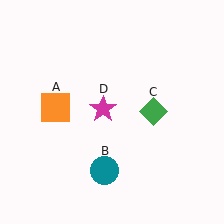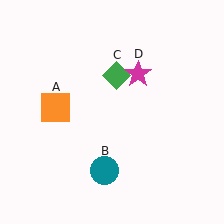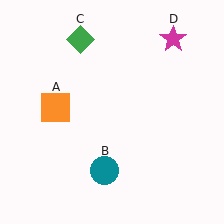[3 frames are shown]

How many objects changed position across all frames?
2 objects changed position: green diamond (object C), magenta star (object D).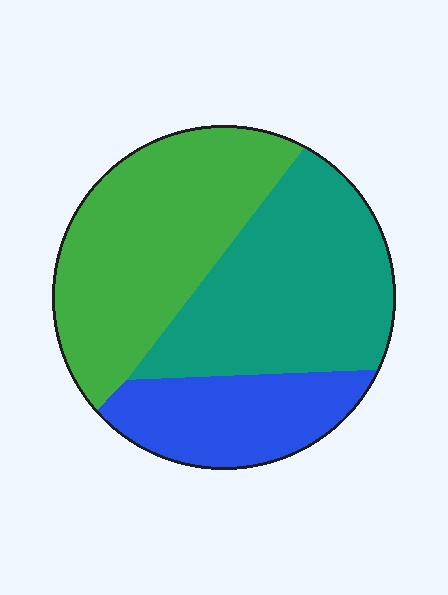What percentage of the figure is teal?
Teal takes up about two fifths (2/5) of the figure.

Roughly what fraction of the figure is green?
Green takes up about two fifths (2/5) of the figure.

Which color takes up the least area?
Blue, at roughly 20%.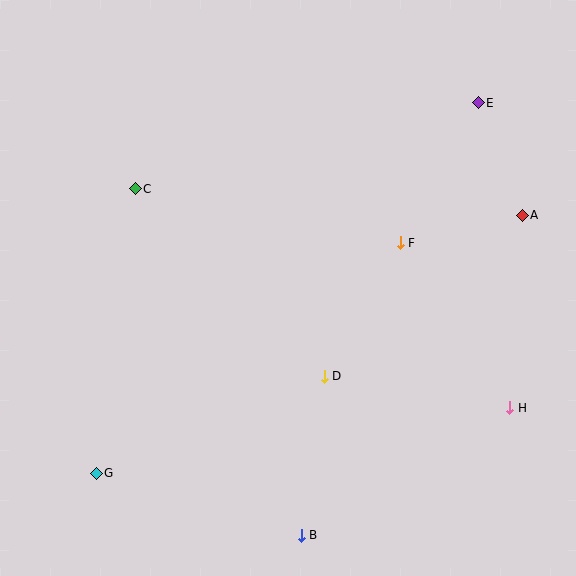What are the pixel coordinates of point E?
Point E is at (478, 103).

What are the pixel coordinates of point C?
Point C is at (135, 189).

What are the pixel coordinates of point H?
Point H is at (510, 408).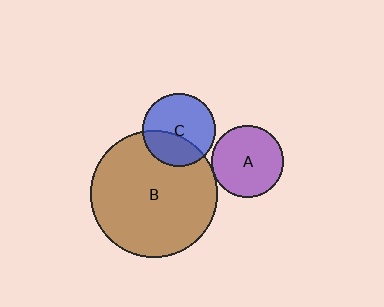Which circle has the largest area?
Circle B (brown).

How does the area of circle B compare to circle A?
Approximately 3.1 times.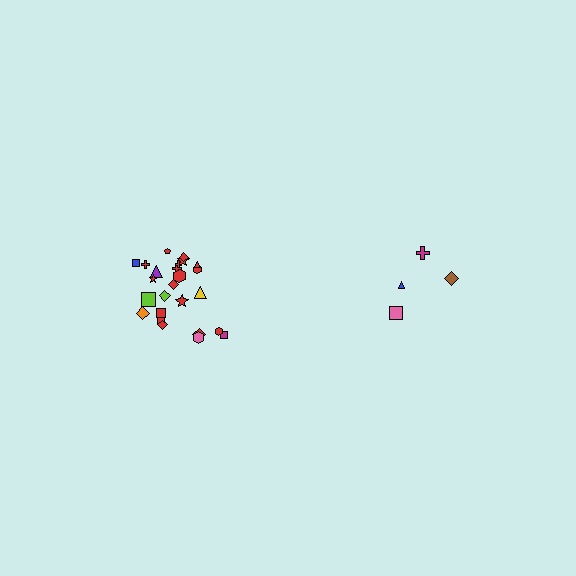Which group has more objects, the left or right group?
The left group.